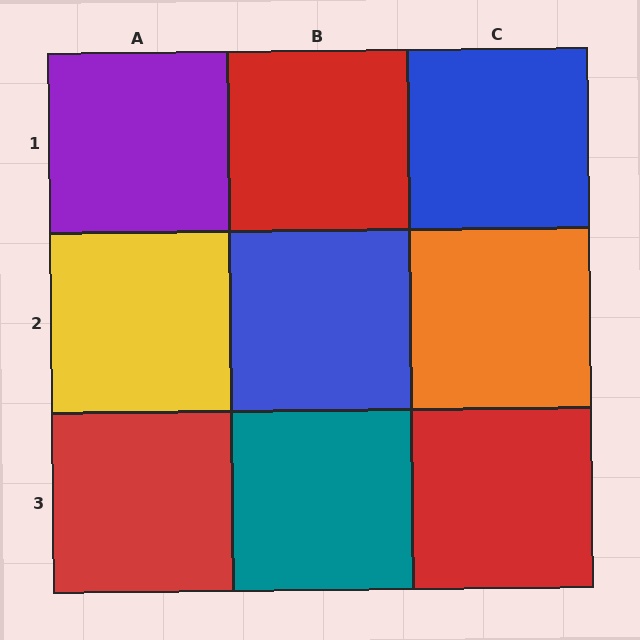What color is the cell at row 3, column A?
Red.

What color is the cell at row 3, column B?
Teal.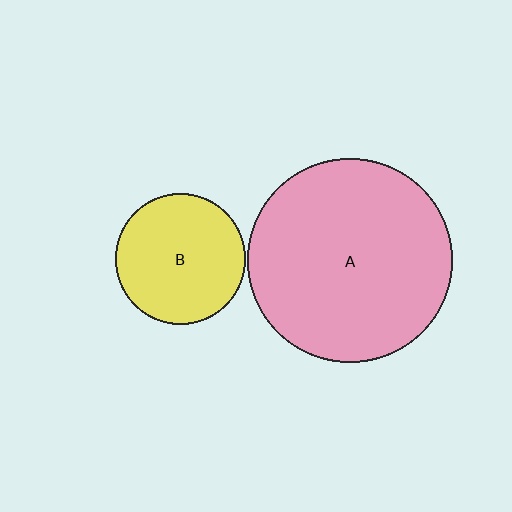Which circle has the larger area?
Circle A (pink).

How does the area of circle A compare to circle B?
Approximately 2.5 times.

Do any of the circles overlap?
No, none of the circles overlap.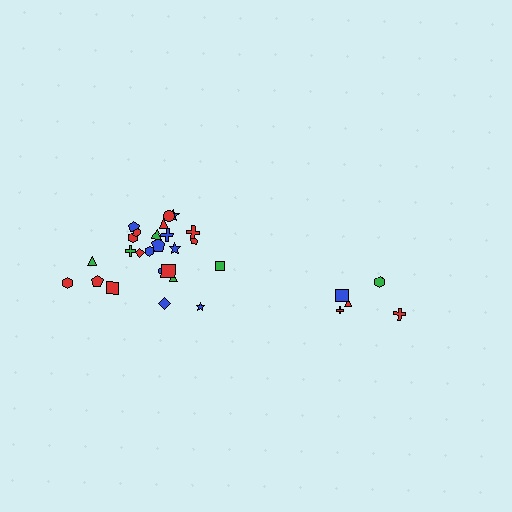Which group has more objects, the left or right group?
The left group.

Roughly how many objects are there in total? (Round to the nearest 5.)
Roughly 30 objects in total.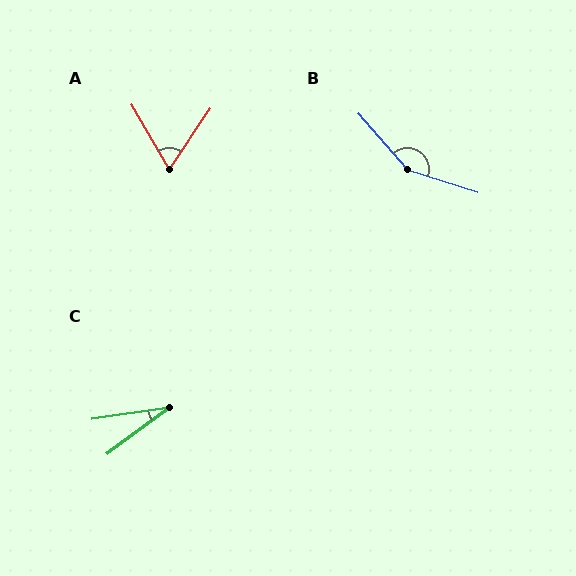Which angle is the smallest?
C, at approximately 28 degrees.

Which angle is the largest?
B, at approximately 149 degrees.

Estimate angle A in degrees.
Approximately 64 degrees.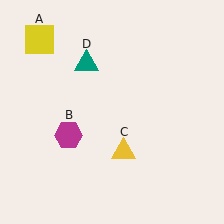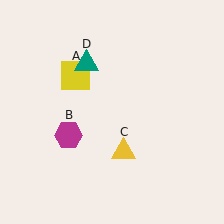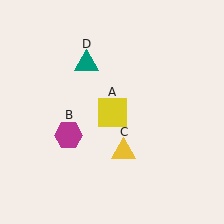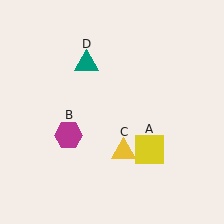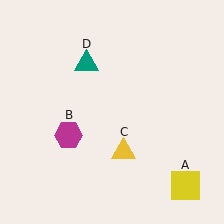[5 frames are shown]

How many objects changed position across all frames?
1 object changed position: yellow square (object A).